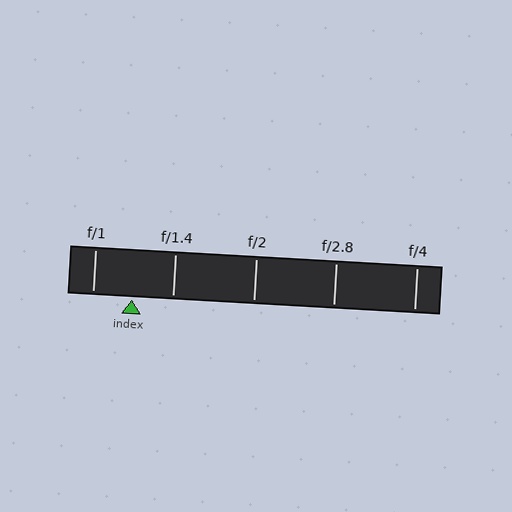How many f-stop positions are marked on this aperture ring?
There are 5 f-stop positions marked.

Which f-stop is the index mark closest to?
The index mark is closest to f/1.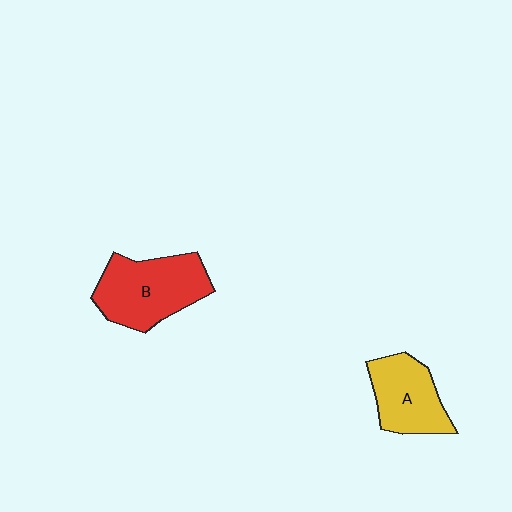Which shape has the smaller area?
Shape A (yellow).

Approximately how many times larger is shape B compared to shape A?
Approximately 1.3 times.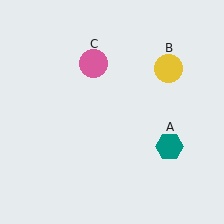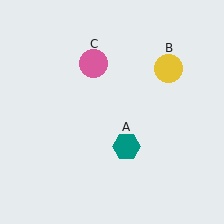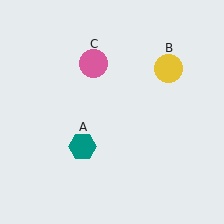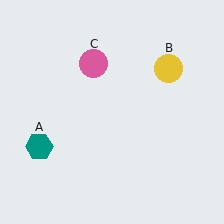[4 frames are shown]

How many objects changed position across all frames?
1 object changed position: teal hexagon (object A).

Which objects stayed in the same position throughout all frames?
Yellow circle (object B) and pink circle (object C) remained stationary.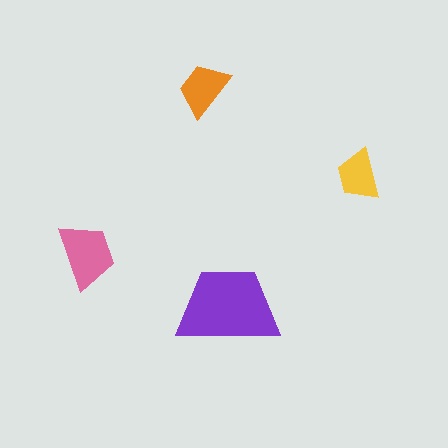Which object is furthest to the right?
The yellow trapezoid is rightmost.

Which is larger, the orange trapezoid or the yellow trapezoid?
The orange one.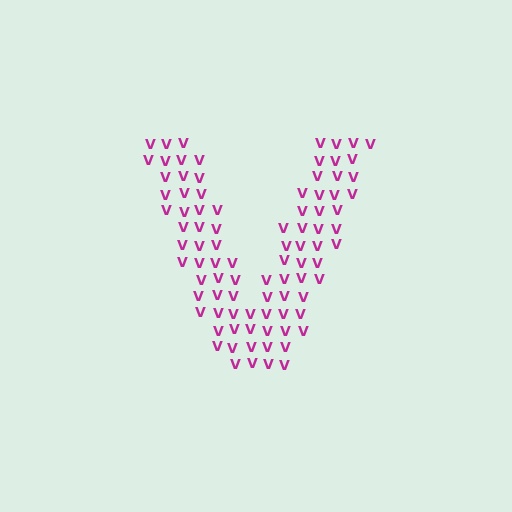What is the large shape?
The large shape is the letter V.